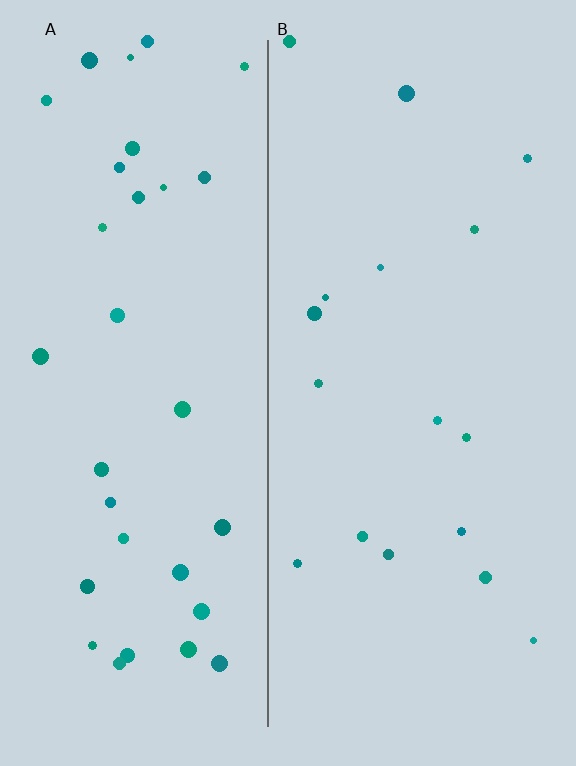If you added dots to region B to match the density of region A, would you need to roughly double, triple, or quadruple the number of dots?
Approximately double.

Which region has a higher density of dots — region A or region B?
A (the left).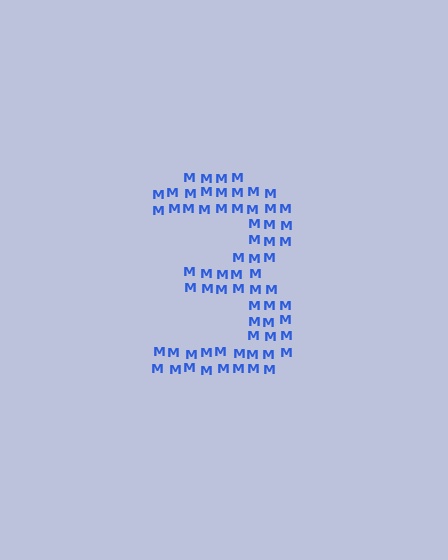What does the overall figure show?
The overall figure shows the digit 3.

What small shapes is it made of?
It is made of small letter M's.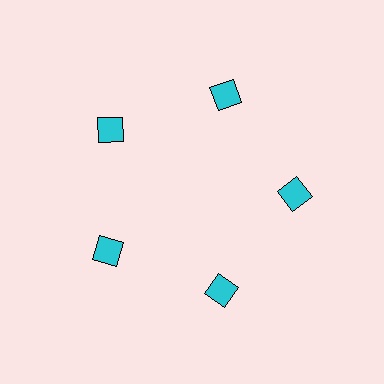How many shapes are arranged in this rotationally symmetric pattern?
There are 5 shapes, arranged in 5 groups of 1.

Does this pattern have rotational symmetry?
Yes, this pattern has 5-fold rotational symmetry. It looks the same after rotating 72 degrees around the center.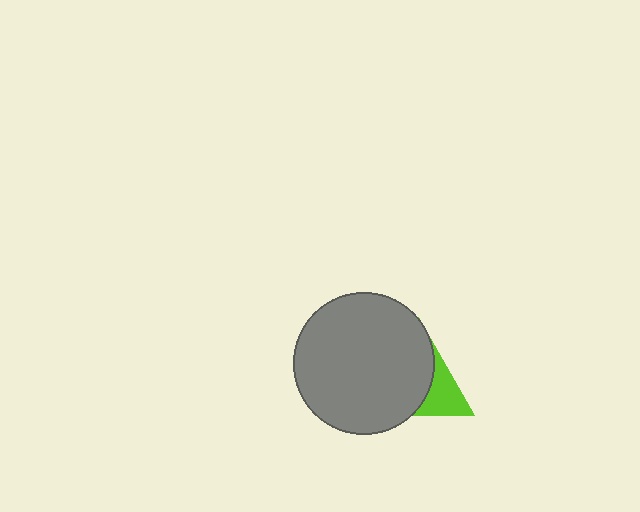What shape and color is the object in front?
The object in front is a gray circle.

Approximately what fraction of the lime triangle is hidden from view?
Roughly 68% of the lime triangle is hidden behind the gray circle.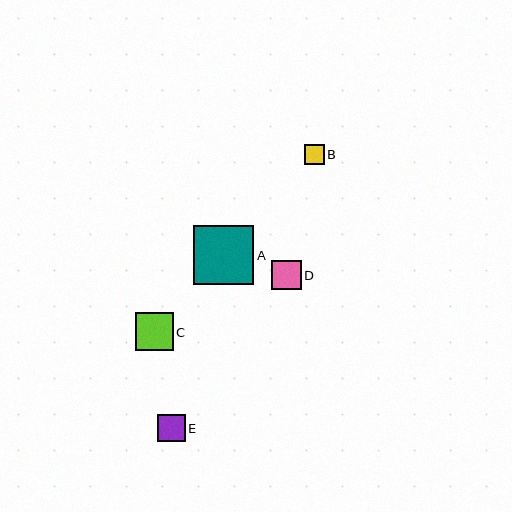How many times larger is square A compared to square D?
Square A is approximately 2.0 times the size of square D.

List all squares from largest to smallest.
From largest to smallest: A, C, D, E, B.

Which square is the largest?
Square A is the largest with a size of approximately 60 pixels.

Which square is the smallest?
Square B is the smallest with a size of approximately 20 pixels.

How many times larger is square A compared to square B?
Square A is approximately 3.0 times the size of square B.